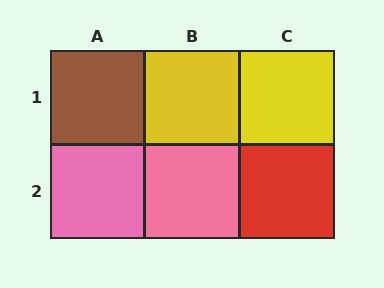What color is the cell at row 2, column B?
Pink.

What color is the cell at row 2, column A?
Pink.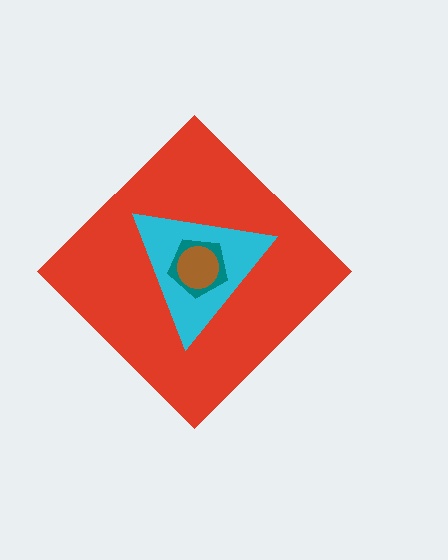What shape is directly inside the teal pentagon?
The brown circle.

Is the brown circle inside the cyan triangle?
Yes.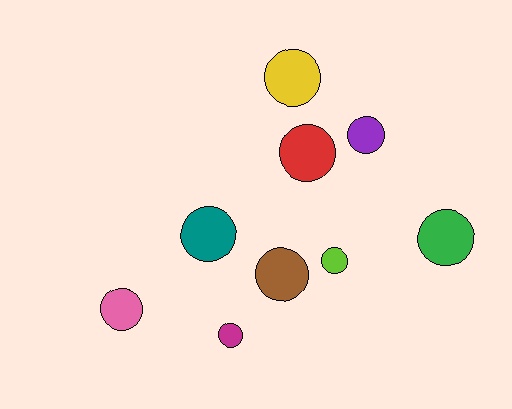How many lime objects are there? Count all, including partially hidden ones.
There is 1 lime object.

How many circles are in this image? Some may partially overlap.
There are 9 circles.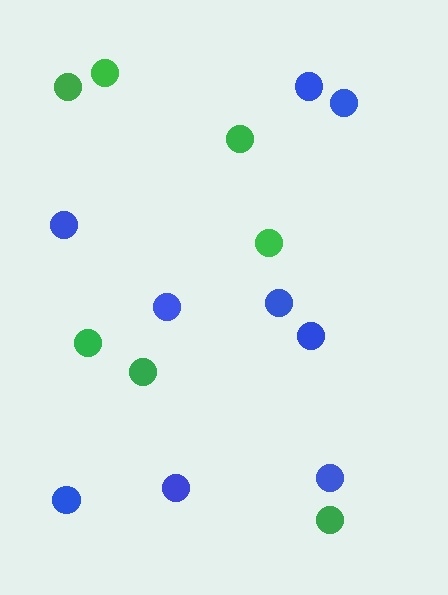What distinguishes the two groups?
There are 2 groups: one group of blue circles (9) and one group of green circles (7).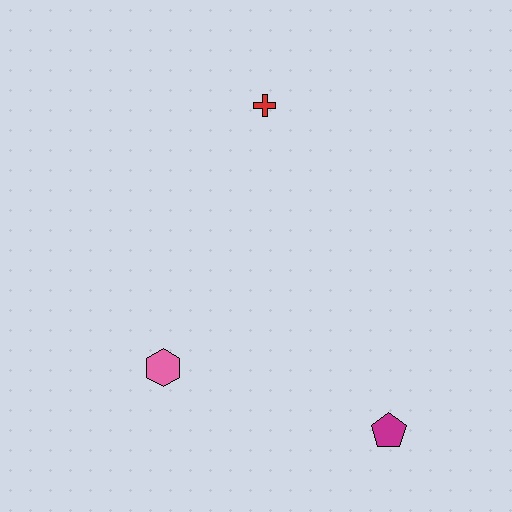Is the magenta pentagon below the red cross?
Yes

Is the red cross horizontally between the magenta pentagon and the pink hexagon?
Yes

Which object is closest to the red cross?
The pink hexagon is closest to the red cross.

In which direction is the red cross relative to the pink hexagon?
The red cross is above the pink hexagon.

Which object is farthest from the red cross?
The magenta pentagon is farthest from the red cross.